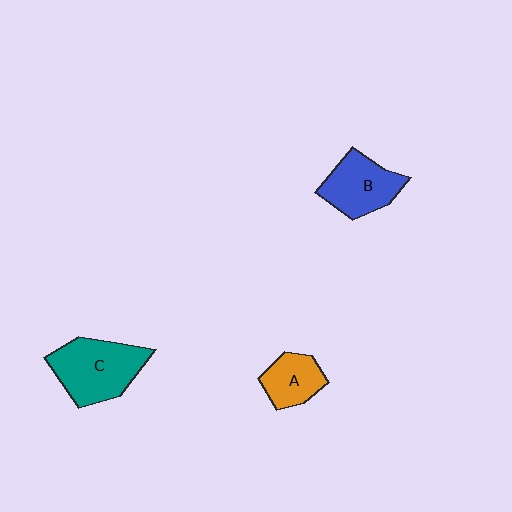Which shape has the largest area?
Shape C (teal).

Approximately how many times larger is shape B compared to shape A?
Approximately 1.4 times.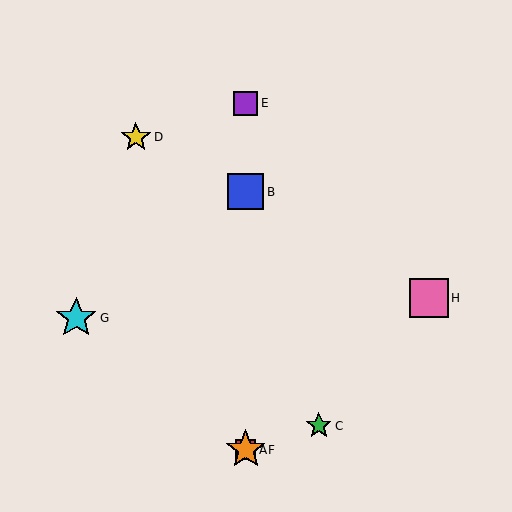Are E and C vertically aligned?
No, E is at x≈246 and C is at x≈319.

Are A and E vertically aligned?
Yes, both are at x≈246.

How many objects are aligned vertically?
4 objects (A, B, E, F) are aligned vertically.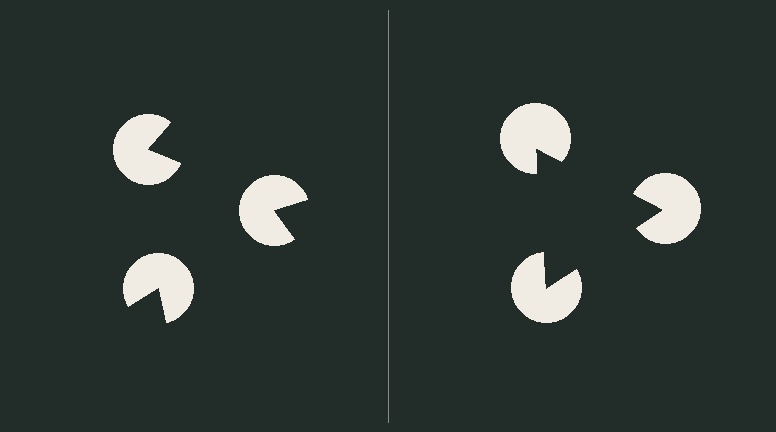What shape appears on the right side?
An illusory triangle.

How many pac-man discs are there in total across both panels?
6 — 3 on each side.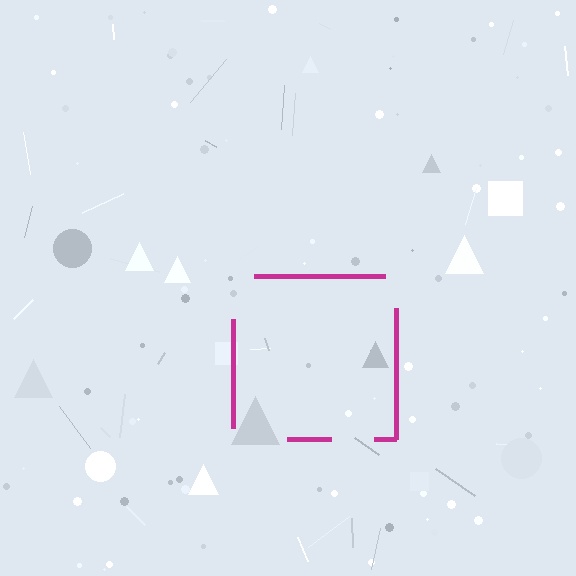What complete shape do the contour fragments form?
The contour fragments form a square.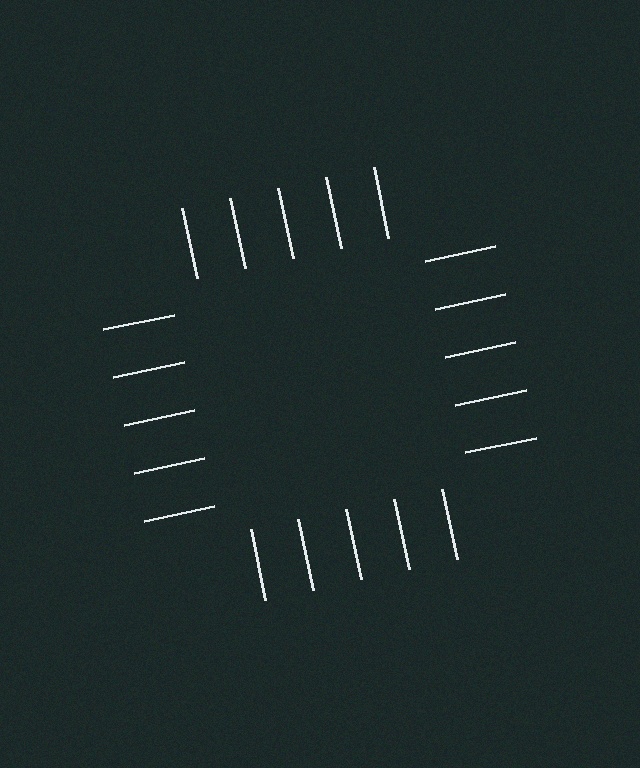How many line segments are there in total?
20 — 5 along each of the 4 edges.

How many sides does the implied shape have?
4 sides — the line-ends trace a square.